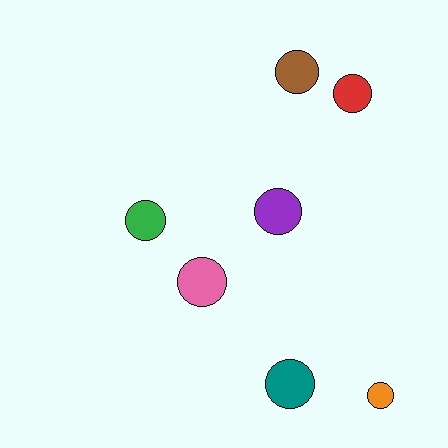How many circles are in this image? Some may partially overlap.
There are 7 circles.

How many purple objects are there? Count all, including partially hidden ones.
There is 1 purple object.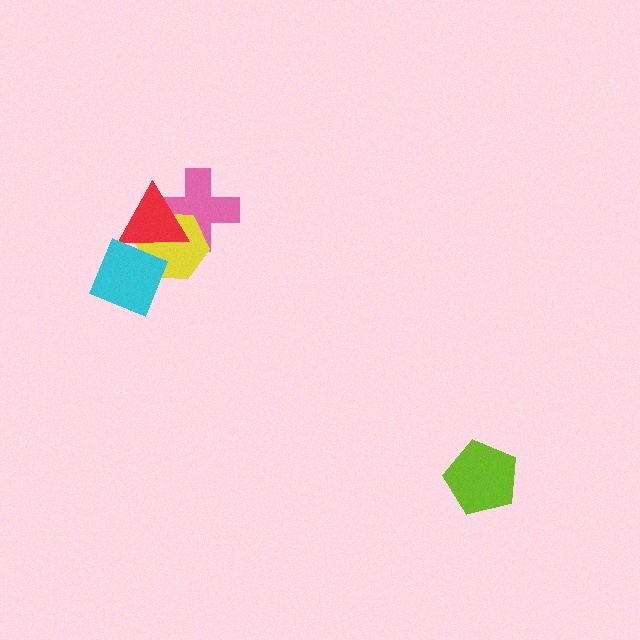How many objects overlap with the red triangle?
3 objects overlap with the red triangle.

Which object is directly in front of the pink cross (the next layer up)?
The yellow hexagon is directly in front of the pink cross.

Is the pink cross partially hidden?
Yes, it is partially covered by another shape.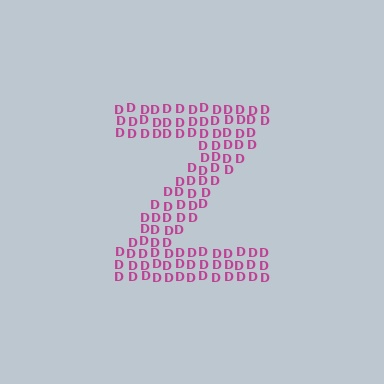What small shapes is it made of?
It is made of small letter D's.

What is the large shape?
The large shape is the letter Z.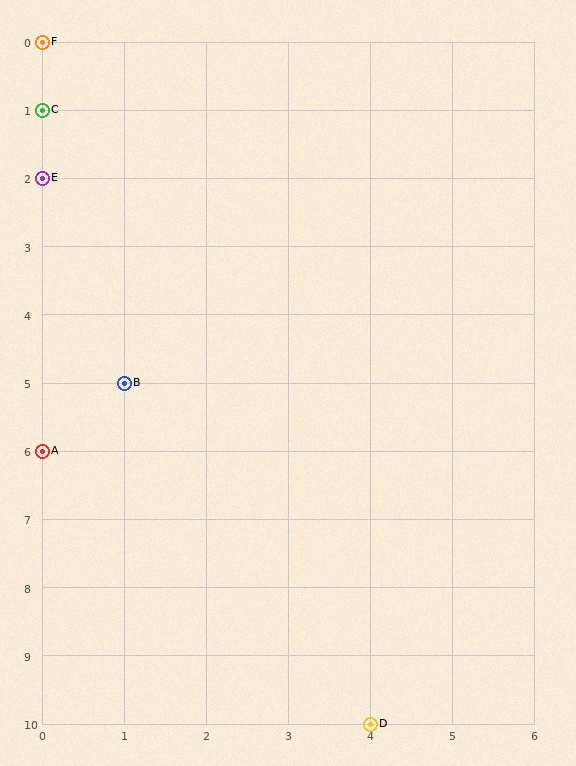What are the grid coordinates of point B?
Point B is at grid coordinates (1, 5).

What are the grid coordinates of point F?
Point F is at grid coordinates (0, 0).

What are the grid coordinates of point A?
Point A is at grid coordinates (0, 6).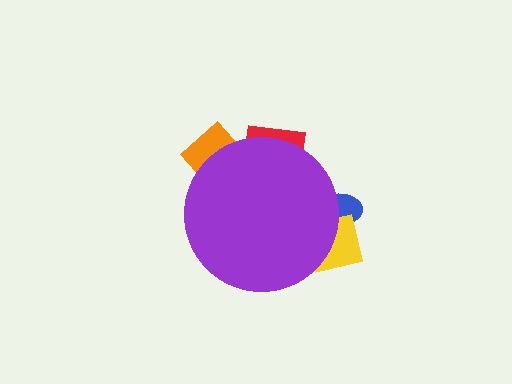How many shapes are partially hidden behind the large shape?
4 shapes are partially hidden.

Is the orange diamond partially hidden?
Yes, the orange diamond is partially hidden behind the purple circle.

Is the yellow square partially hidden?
Yes, the yellow square is partially hidden behind the purple circle.